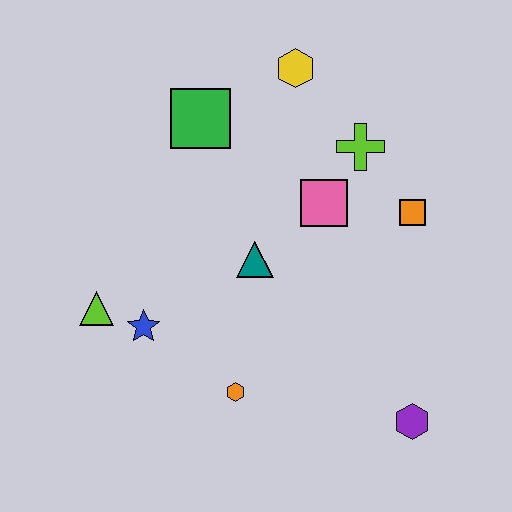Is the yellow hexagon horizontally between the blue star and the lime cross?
Yes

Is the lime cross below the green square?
Yes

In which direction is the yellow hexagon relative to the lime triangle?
The yellow hexagon is above the lime triangle.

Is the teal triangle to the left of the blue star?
No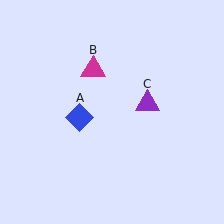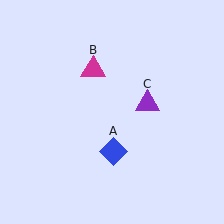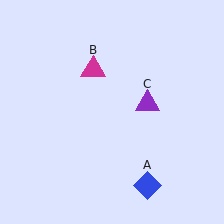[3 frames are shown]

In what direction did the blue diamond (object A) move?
The blue diamond (object A) moved down and to the right.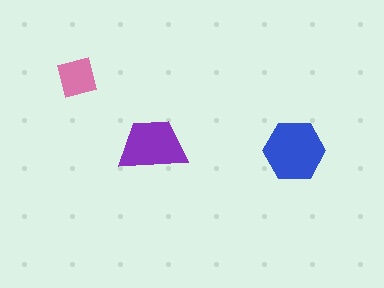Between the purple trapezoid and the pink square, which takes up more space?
The purple trapezoid.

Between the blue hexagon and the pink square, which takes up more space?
The blue hexagon.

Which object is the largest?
The blue hexagon.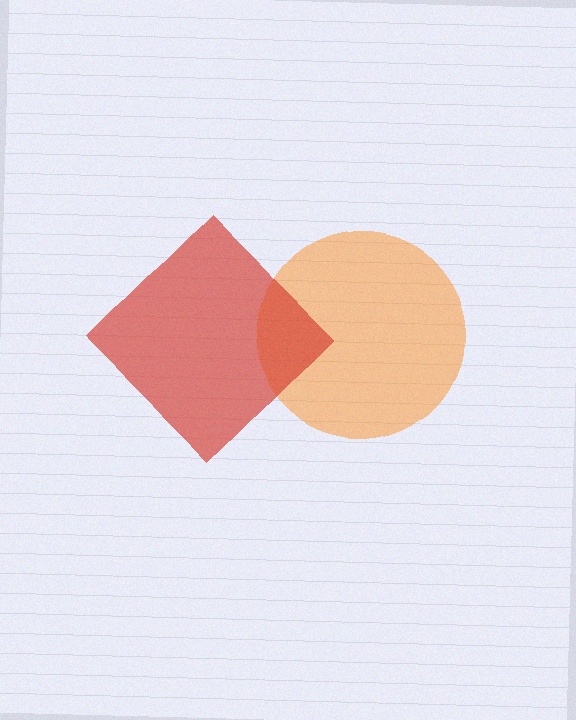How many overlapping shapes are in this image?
There are 2 overlapping shapes in the image.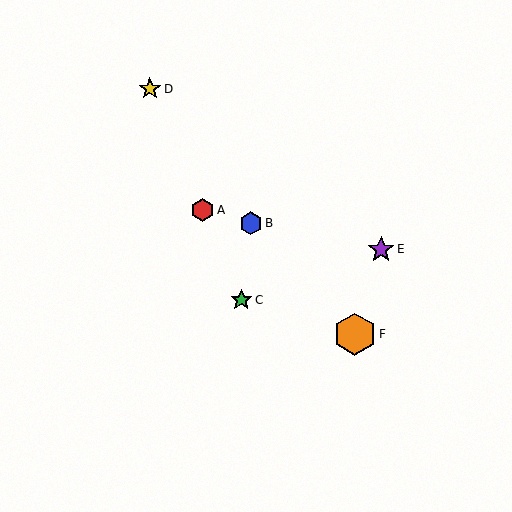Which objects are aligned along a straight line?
Objects A, C, D are aligned along a straight line.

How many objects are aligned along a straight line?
3 objects (A, C, D) are aligned along a straight line.